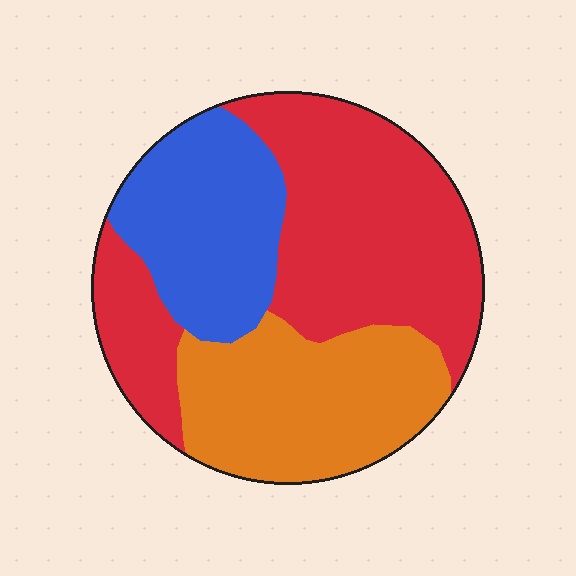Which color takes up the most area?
Red, at roughly 45%.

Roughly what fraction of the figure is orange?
Orange takes up between a quarter and a half of the figure.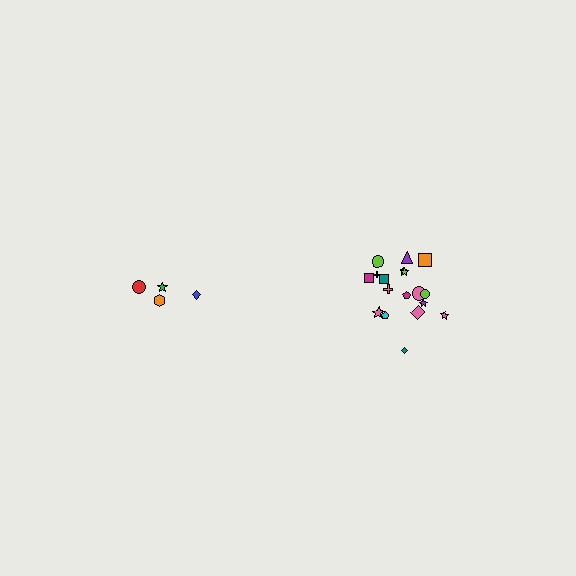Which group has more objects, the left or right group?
The right group.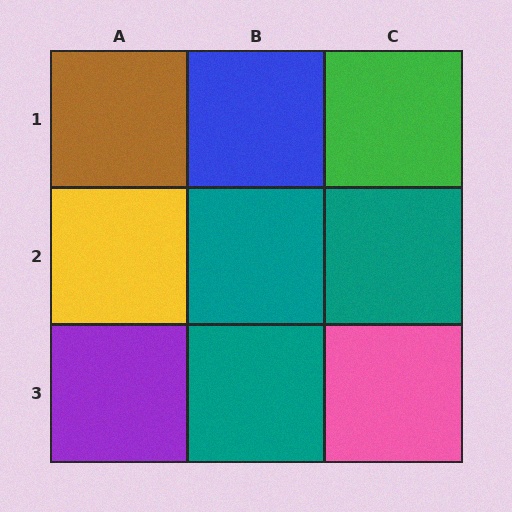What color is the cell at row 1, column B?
Blue.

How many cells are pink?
1 cell is pink.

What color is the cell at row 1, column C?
Green.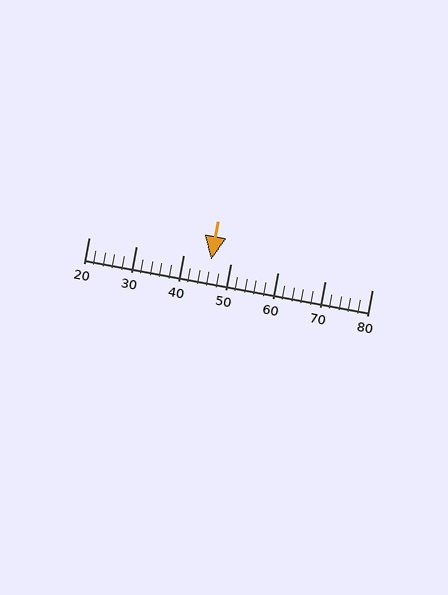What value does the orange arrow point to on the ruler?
The orange arrow points to approximately 46.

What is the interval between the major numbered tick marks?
The major tick marks are spaced 10 units apart.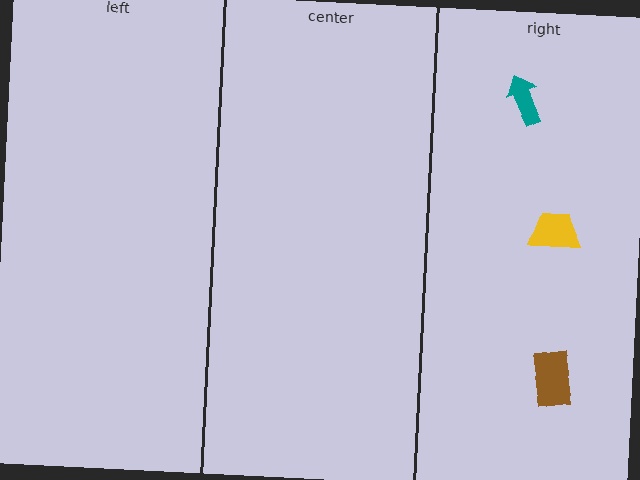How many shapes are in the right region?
3.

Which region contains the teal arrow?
The right region.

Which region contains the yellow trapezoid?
The right region.